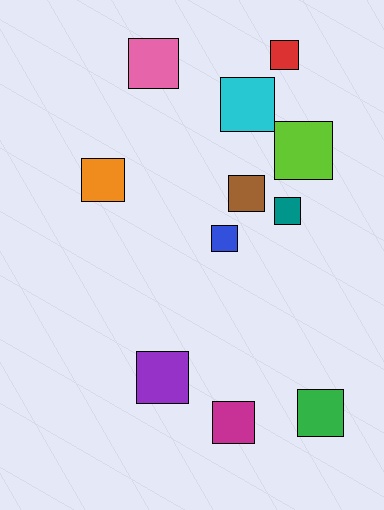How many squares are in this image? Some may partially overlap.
There are 11 squares.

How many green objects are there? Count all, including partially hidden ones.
There is 1 green object.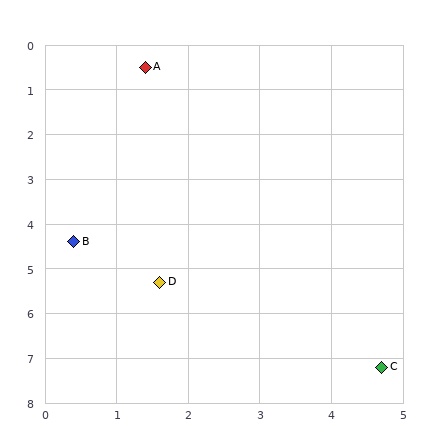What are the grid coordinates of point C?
Point C is at approximately (4.7, 7.2).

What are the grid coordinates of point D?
Point D is at approximately (1.6, 5.3).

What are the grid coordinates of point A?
Point A is at approximately (1.4, 0.5).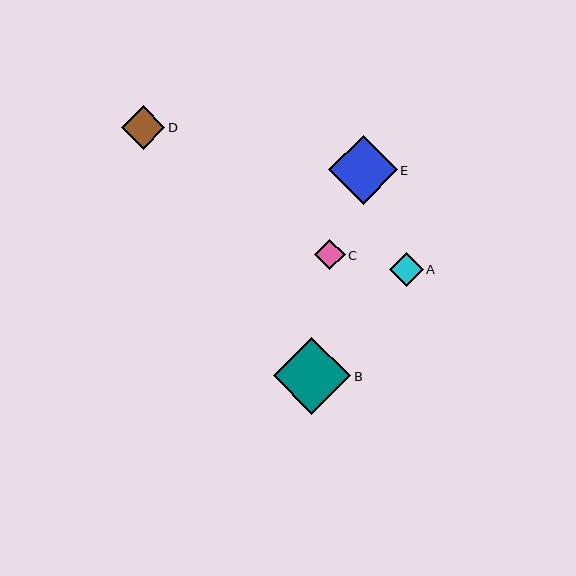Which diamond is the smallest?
Diamond C is the smallest with a size of approximately 31 pixels.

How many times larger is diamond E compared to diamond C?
Diamond E is approximately 2.2 times the size of diamond C.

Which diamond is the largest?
Diamond B is the largest with a size of approximately 77 pixels.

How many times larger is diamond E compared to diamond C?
Diamond E is approximately 2.2 times the size of diamond C.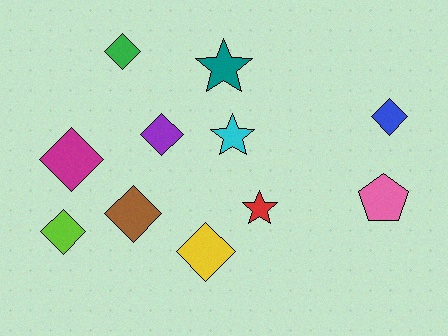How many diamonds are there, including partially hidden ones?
There are 7 diamonds.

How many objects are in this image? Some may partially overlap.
There are 11 objects.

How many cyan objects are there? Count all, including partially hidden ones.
There is 1 cyan object.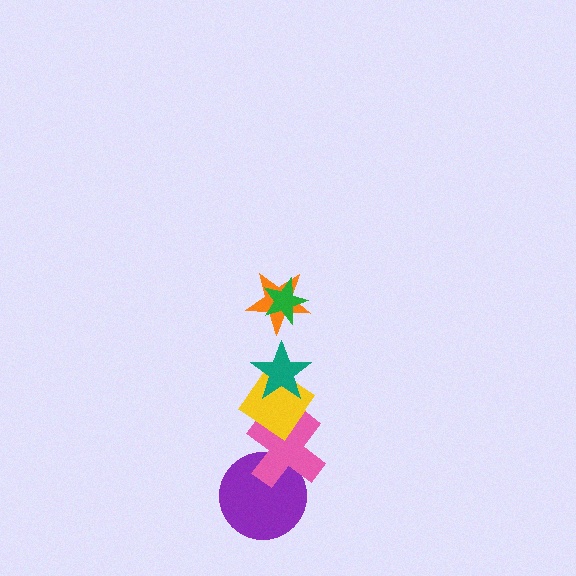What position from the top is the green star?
The green star is 1st from the top.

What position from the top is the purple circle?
The purple circle is 6th from the top.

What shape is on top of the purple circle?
The pink cross is on top of the purple circle.